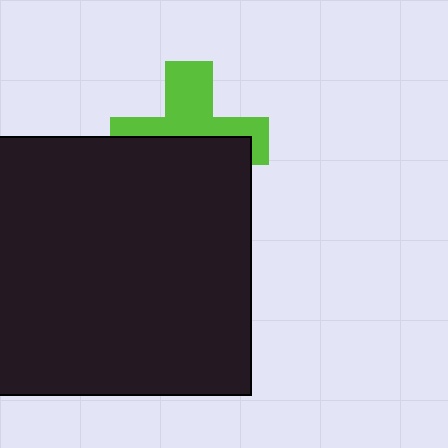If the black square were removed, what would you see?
You would see the complete lime cross.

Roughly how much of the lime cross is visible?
About half of it is visible (roughly 47%).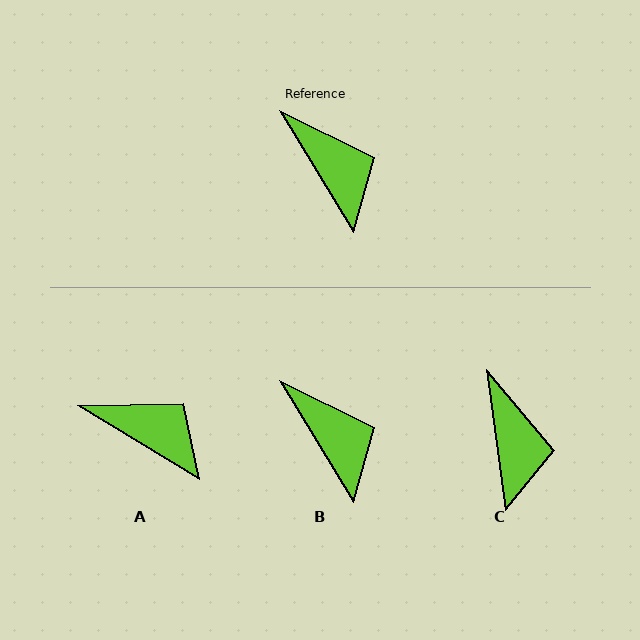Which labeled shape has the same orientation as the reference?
B.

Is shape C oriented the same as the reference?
No, it is off by about 24 degrees.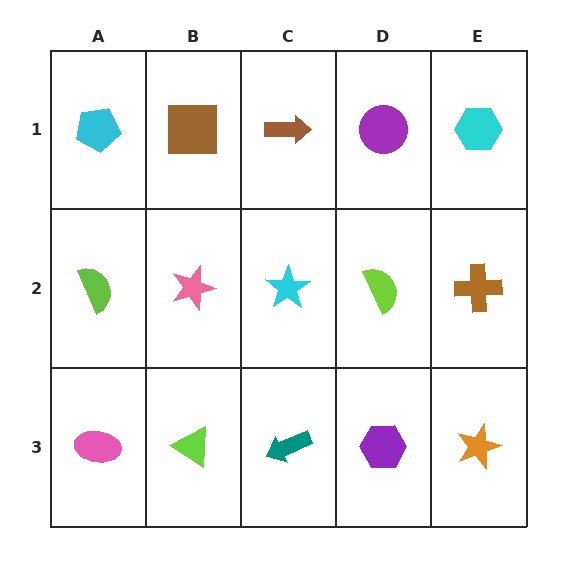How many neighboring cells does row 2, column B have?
4.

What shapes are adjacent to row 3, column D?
A lime semicircle (row 2, column D), a teal arrow (row 3, column C), an orange star (row 3, column E).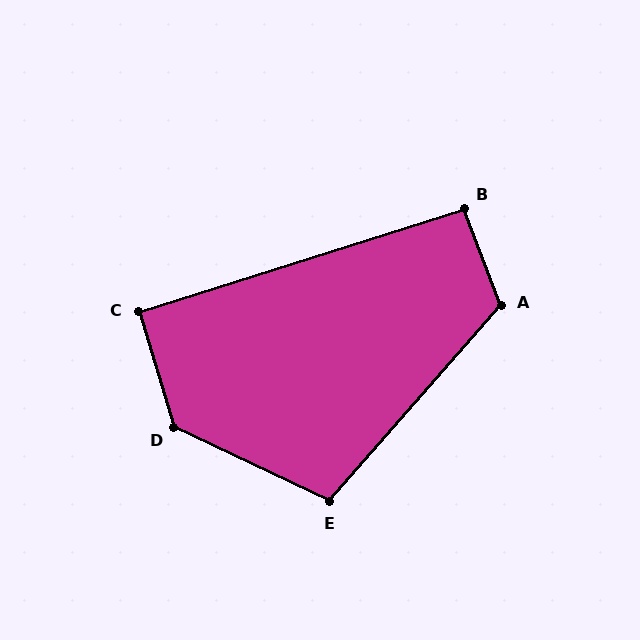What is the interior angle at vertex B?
Approximately 94 degrees (approximately right).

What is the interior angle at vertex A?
Approximately 118 degrees (obtuse).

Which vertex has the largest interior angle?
D, at approximately 132 degrees.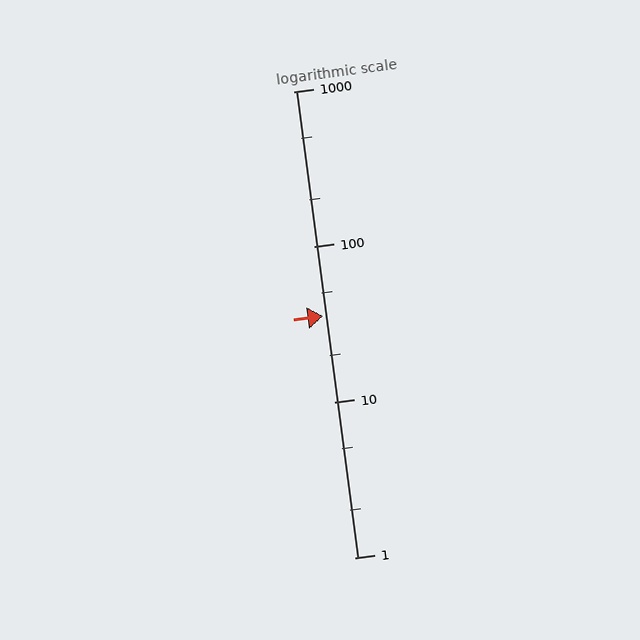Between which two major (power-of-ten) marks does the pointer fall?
The pointer is between 10 and 100.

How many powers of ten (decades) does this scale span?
The scale spans 3 decades, from 1 to 1000.